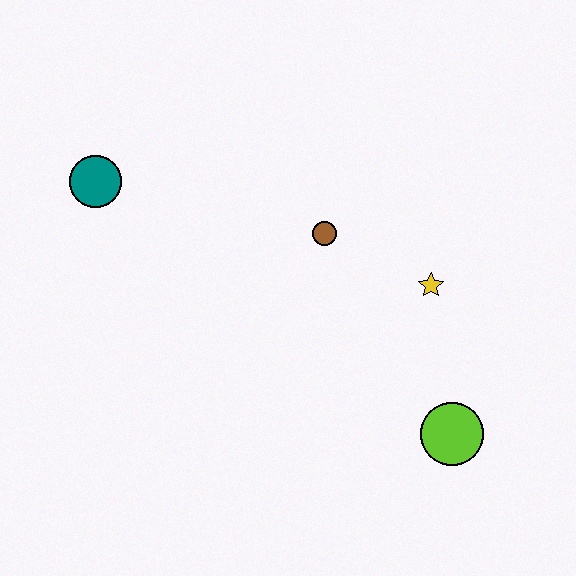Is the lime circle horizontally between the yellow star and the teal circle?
No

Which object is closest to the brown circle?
The yellow star is closest to the brown circle.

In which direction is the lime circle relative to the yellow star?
The lime circle is below the yellow star.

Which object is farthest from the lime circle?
The teal circle is farthest from the lime circle.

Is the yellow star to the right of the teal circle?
Yes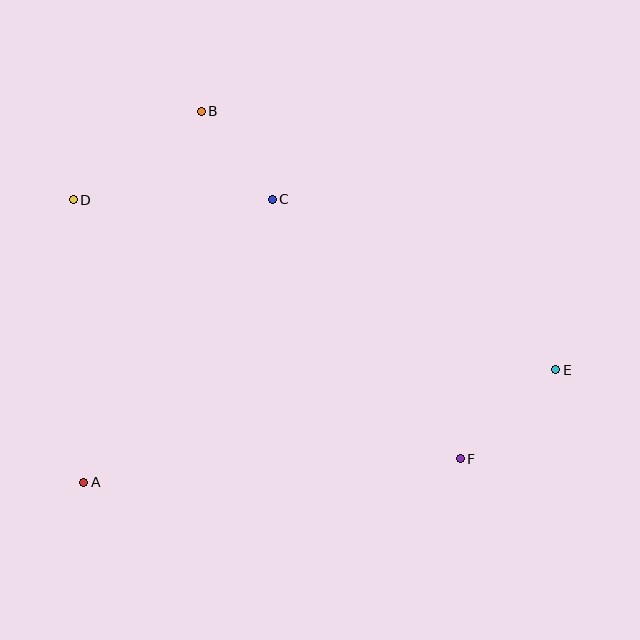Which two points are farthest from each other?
Points D and E are farthest from each other.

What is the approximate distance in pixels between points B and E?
The distance between B and E is approximately 439 pixels.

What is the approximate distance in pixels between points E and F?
The distance between E and F is approximately 131 pixels.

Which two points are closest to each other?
Points B and C are closest to each other.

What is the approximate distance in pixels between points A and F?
The distance between A and F is approximately 377 pixels.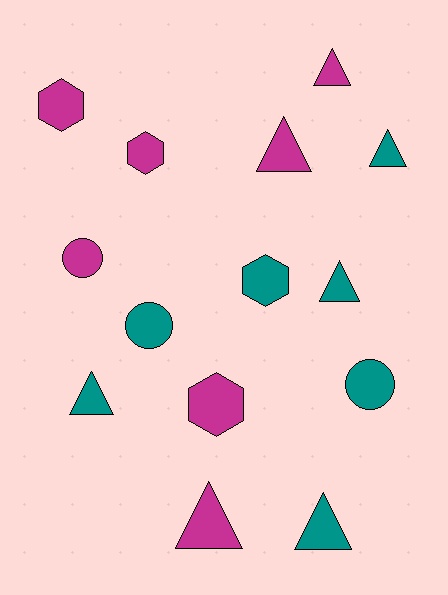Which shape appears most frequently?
Triangle, with 7 objects.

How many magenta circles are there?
There is 1 magenta circle.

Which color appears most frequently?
Magenta, with 7 objects.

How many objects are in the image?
There are 14 objects.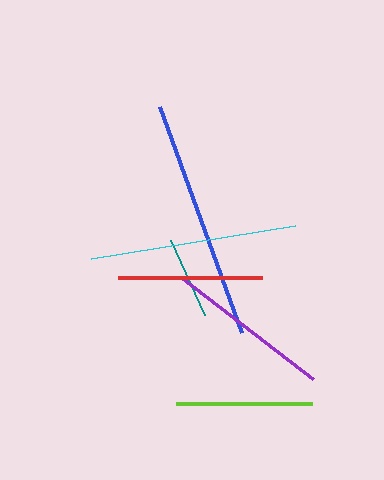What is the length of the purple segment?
The purple segment is approximately 165 pixels long.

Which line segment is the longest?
The blue line is the longest at approximately 240 pixels.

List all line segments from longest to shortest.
From longest to shortest: blue, cyan, purple, red, lime, teal.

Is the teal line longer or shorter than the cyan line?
The cyan line is longer than the teal line.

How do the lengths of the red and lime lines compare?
The red and lime lines are approximately the same length.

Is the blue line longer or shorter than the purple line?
The blue line is longer than the purple line.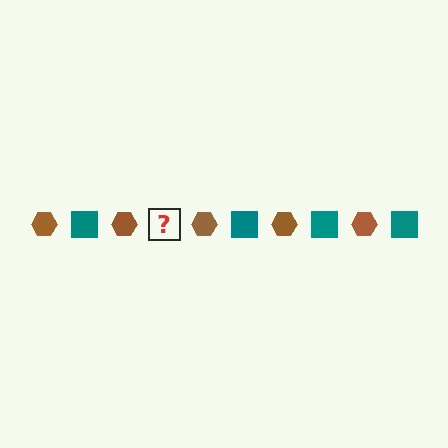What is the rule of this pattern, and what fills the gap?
The rule is that the pattern alternates between brown hexagon and teal square. The gap should be filled with a teal square.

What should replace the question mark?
The question mark should be replaced with a teal square.